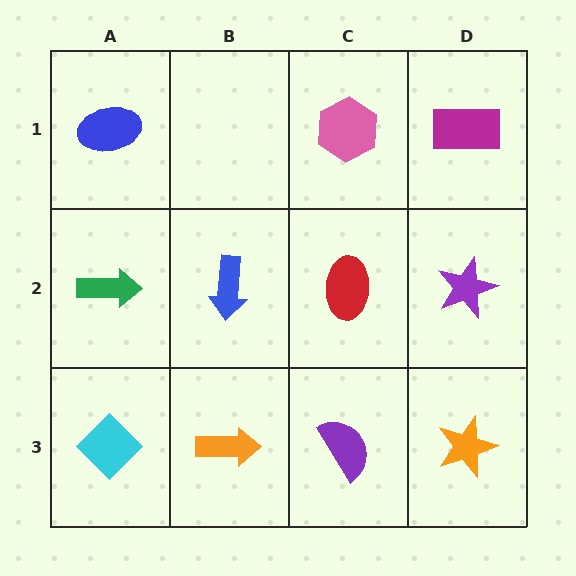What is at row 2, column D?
A purple star.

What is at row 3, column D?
An orange star.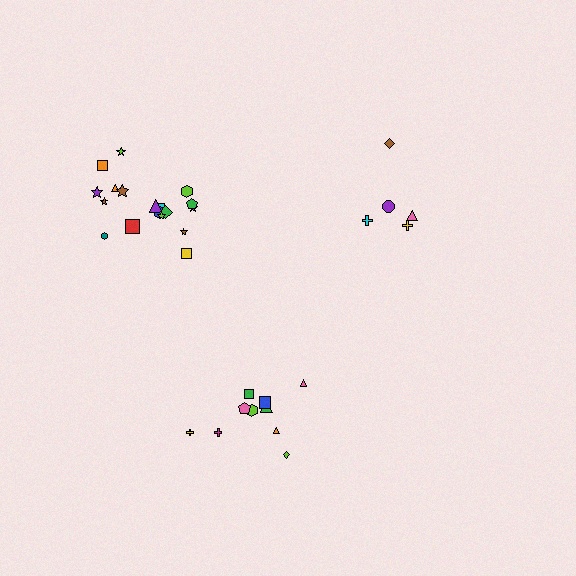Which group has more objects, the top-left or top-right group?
The top-left group.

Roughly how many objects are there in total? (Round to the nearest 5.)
Roughly 35 objects in total.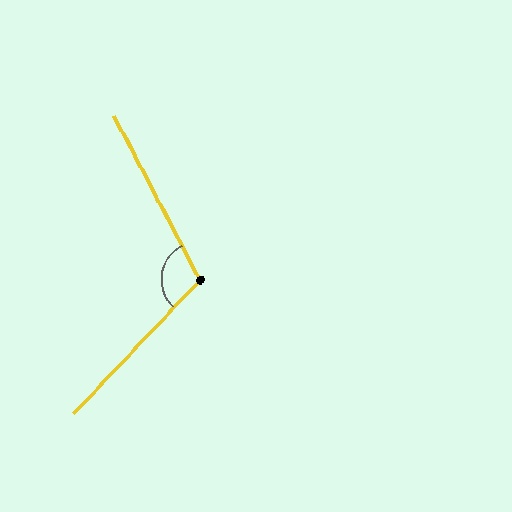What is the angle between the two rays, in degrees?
Approximately 109 degrees.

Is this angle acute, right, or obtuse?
It is obtuse.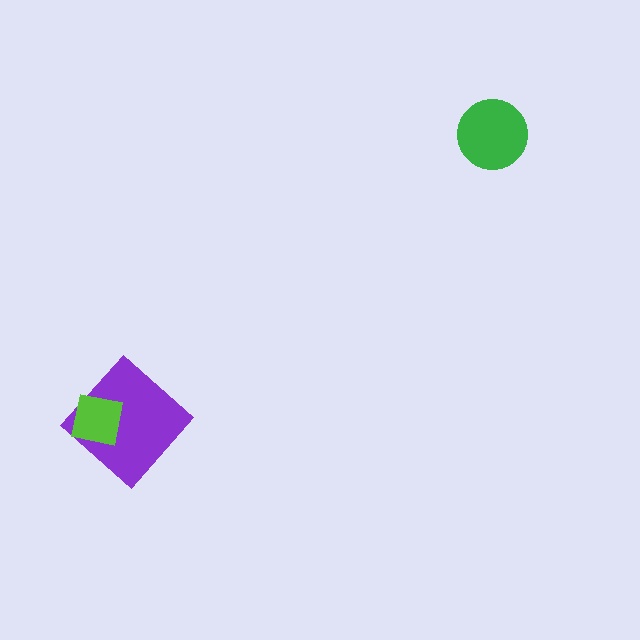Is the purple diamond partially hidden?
Yes, it is partially covered by another shape.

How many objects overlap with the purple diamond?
1 object overlaps with the purple diamond.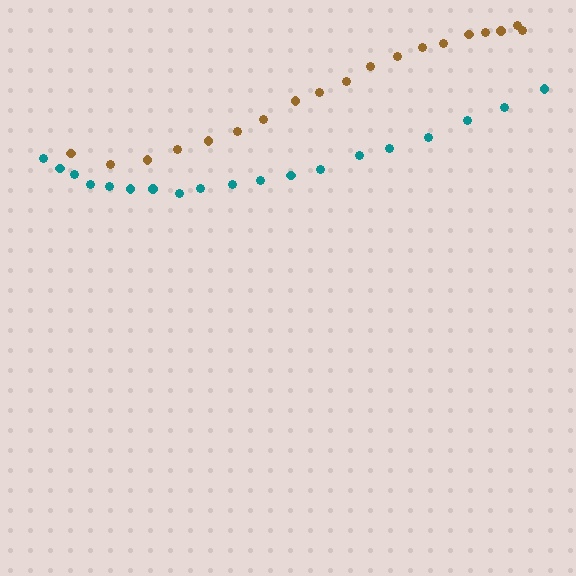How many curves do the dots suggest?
There are 2 distinct paths.